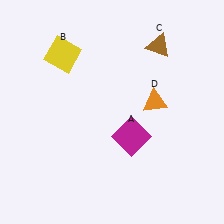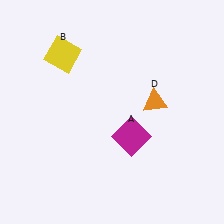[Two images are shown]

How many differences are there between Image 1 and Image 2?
There is 1 difference between the two images.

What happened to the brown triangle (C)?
The brown triangle (C) was removed in Image 2. It was in the top-right area of Image 1.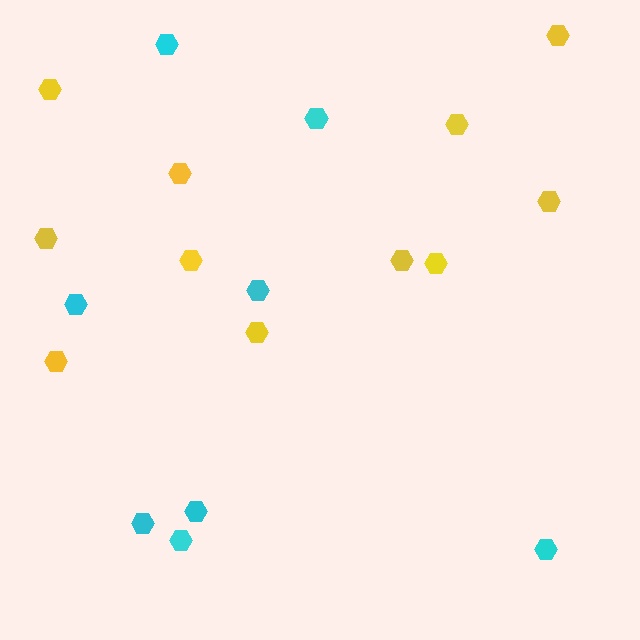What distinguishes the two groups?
There are 2 groups: one group of yellow hexagons (11) and one group of cyan hexagons (8).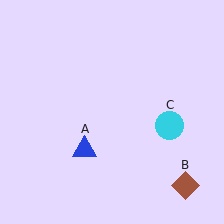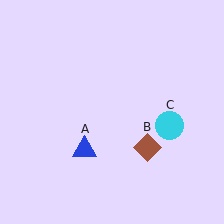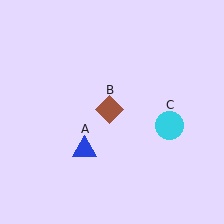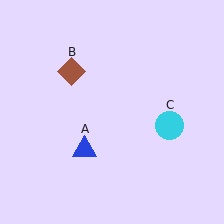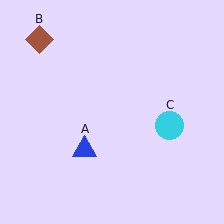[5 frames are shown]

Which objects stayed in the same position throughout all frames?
Blue triangle (object A) and cyan circle (object C) remained stationary.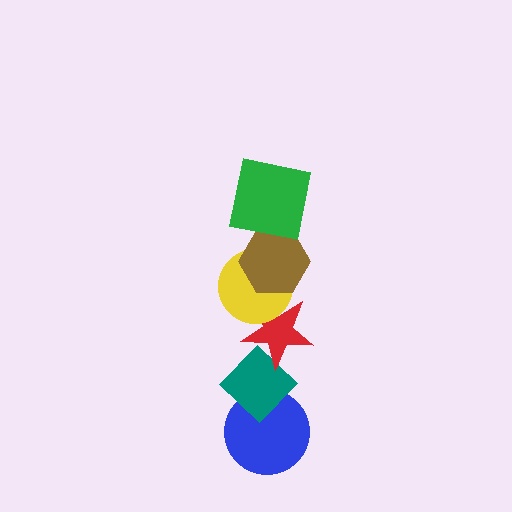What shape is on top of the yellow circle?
The brown hexagon is on top of the yellow circle.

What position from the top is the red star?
The red star is 4th from the top.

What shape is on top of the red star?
The yellow circle is on top of the red star.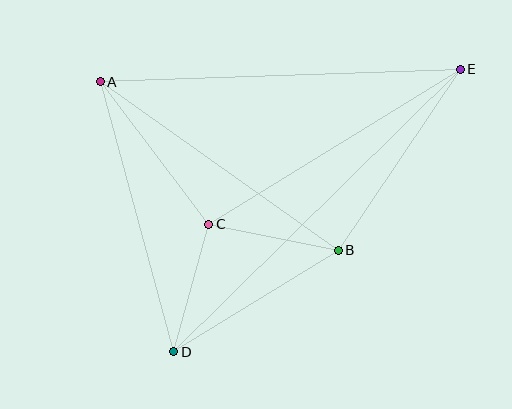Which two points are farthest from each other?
Points D and E are farthest from each other.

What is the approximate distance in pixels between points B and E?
The distance between B and E is approximately 218 pixels.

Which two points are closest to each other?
Points B and C are closest to each other.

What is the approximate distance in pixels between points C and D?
The distance between C and D is approximately 132 pixels.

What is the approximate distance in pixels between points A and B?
The distance between A and B is approximately 292 pixels.